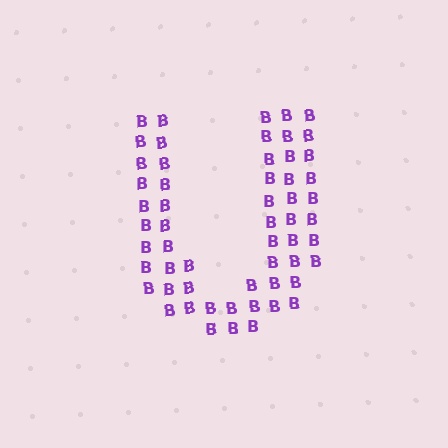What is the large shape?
The large shape is the letter U.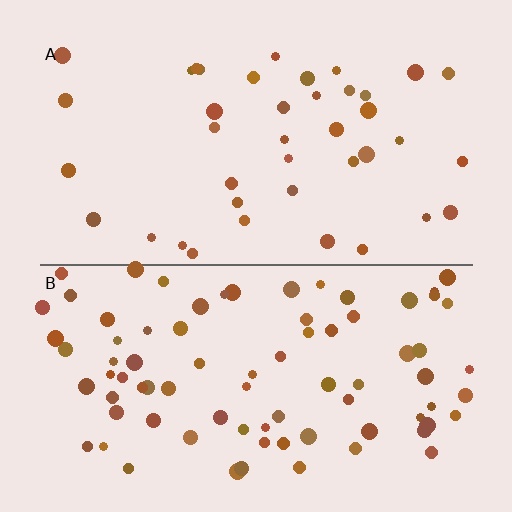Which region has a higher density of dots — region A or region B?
B (the bottom).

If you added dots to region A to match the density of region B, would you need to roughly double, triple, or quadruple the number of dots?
Approximately double.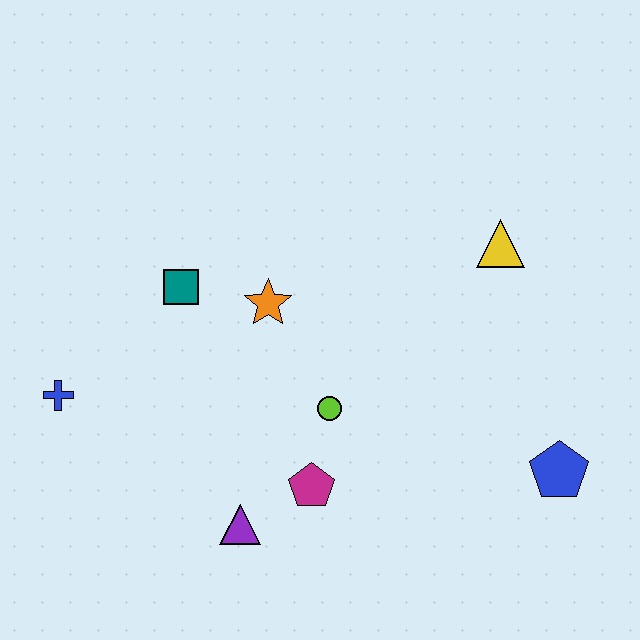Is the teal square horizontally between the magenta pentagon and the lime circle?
No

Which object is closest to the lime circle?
The magenta pentagon is closest to the lime circle.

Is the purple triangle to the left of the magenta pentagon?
Yes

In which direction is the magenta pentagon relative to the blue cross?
The magenta pentagon is to the right of the blue cross.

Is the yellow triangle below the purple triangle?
No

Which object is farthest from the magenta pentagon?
The yellow triangle is farthest from the magenta pentagon.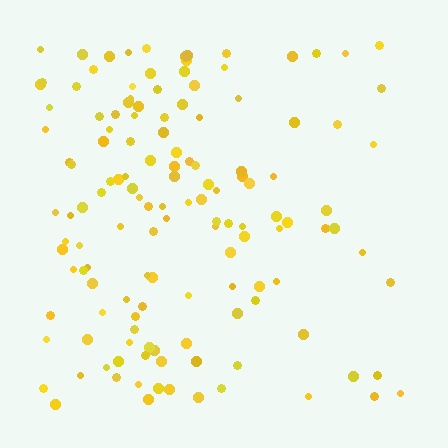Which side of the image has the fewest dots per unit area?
The right.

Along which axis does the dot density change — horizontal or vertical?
Horizontal.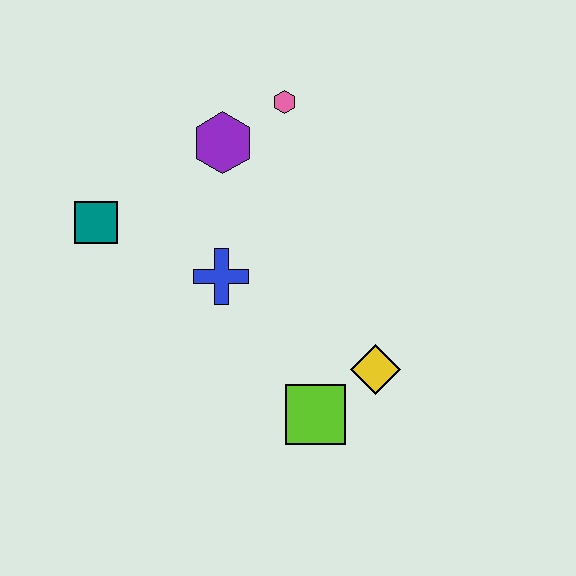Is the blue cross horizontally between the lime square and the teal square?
Yes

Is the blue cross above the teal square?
No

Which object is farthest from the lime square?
The pink hexagon is farthest from the lime square.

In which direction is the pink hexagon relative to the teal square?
The pink hexagon is to the right of the teal square.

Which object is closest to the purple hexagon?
The pink hexagon is closest to the purple hexagon.